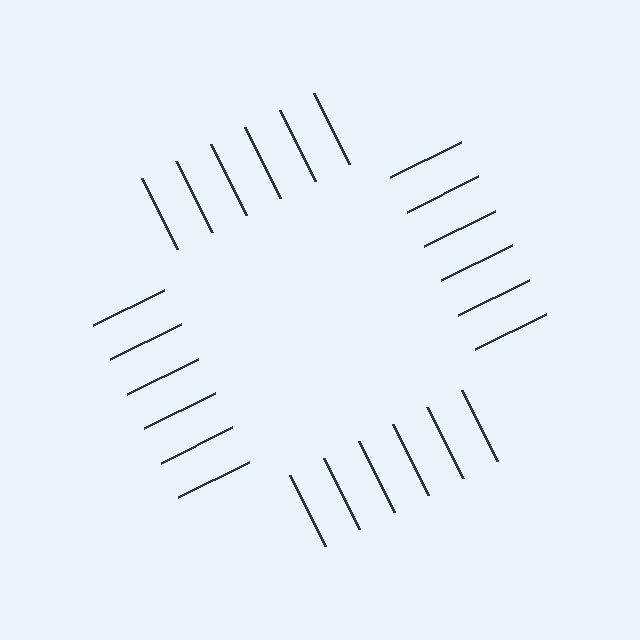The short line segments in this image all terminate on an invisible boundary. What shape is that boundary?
An illusory square — the line segments terminate on its edges but no continuous stroke is drawn.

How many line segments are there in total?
24 — 6 along each of the 4 edges.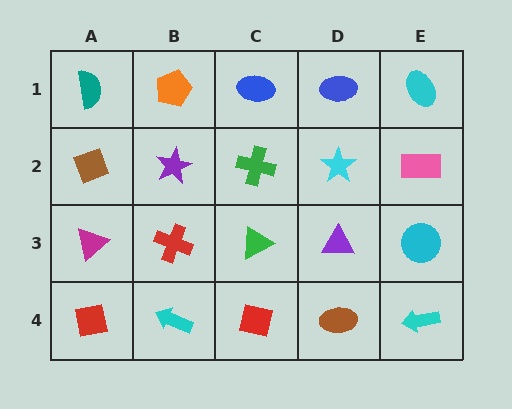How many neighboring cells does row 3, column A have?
3.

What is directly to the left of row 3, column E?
A purple triangle.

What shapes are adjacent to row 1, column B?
A purple star (row 2, column B), a teal semicircle (row 1, column A), a blue ellipse (row 1, column C).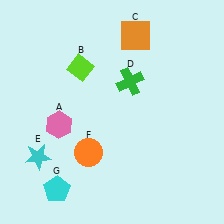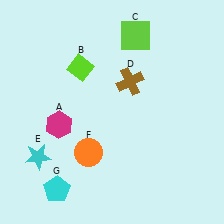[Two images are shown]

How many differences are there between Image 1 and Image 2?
There are 3 differences between the two images.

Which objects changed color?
A changed from pink to magenta. C changed from orange to lime. D changed from green to brown.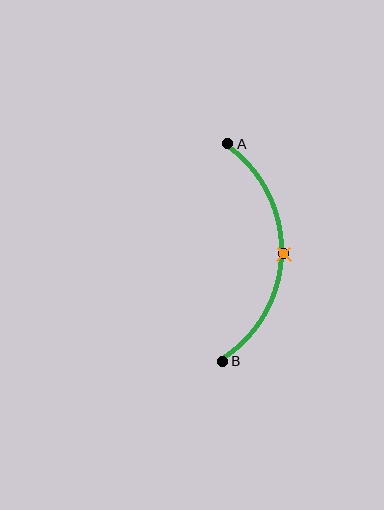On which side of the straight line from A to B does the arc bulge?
The arc bulges to the right of the straight line connecting A and B.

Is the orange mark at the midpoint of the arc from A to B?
Yes. The orange mark lies on the arc at equal arc-length from both A and B — it is the arc midpoint.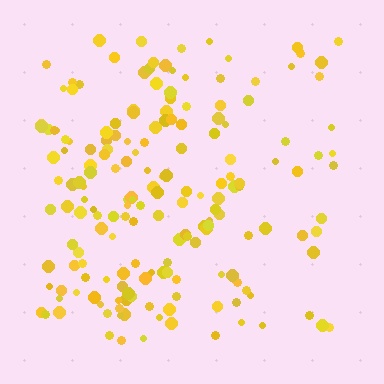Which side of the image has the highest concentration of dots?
The left.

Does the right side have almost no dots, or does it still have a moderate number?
Still a moderate number, just noticeably fewer than the left.